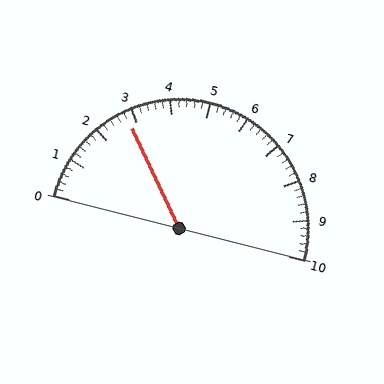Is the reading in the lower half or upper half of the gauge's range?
The reading is in the lower half of the range (0 to 10).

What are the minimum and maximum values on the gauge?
The gauge ranges from 0 to 10.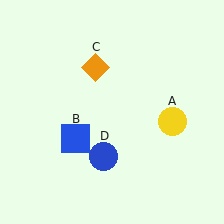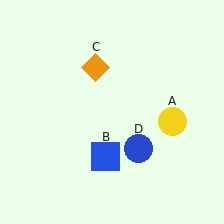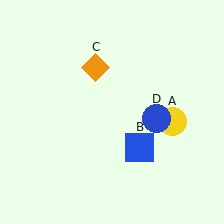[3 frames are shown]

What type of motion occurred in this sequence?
The blue square (object B), blue circle (object D) rotated counterclockwise around the center of the scene.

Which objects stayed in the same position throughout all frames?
Yellow circle (object A) and orange diamond (object C) remained stationary.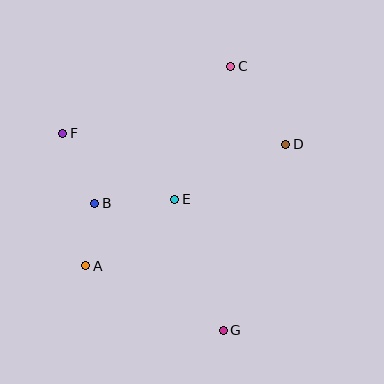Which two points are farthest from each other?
Points C and G are farthest from each other.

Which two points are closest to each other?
Points A and B are closest to each other.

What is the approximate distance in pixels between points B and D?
The distance between B and D is approximately 200 pixels.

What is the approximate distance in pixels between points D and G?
The distance between D and G is approximately 196 pixels.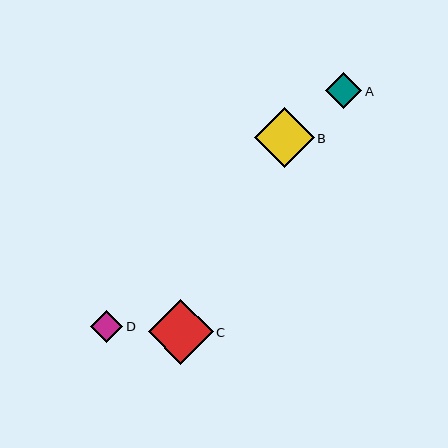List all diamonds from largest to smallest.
From largest to smallest: C, B, A, D.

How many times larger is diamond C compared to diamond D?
Diamond C is approximately 2.0 times the size of diamond D.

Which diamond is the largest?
Diamond C is the largest with a size of approximately 65 pixels.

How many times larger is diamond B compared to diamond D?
Diamond B is approximately 1.9 times the size of diamond D.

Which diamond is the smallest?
Diamond D is the smallest with a size of approximately 32 pixels.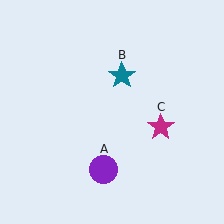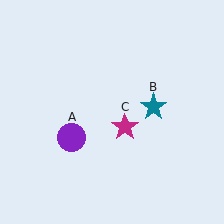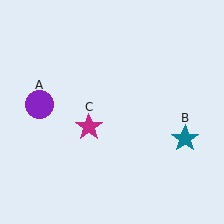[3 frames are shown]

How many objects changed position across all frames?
3 objects changed position: purple circle (object A), teal star (object B), magenta star (object C).